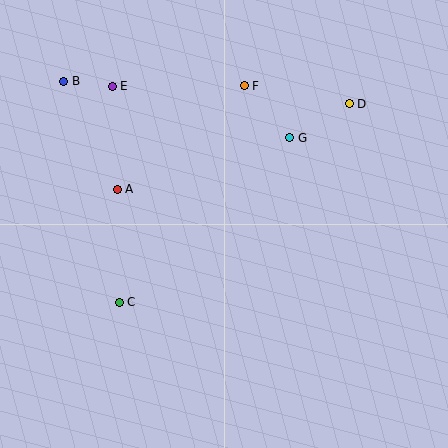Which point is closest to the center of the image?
Point G at (290, 138) is closest to the center.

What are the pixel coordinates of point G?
Point G is at (290, 138).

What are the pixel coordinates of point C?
Point C is at (119, 302).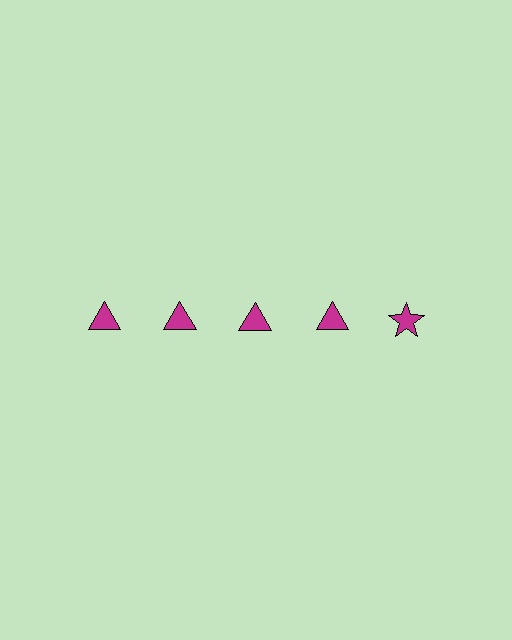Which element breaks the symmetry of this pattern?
The magenta star in the top row, rightmost column breaks the symmetry. All other shapes are magenta triangles.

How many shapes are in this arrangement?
There are 5 shapes arranged in a grid pattern.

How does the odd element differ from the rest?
It has a different shape: star instead of triangle.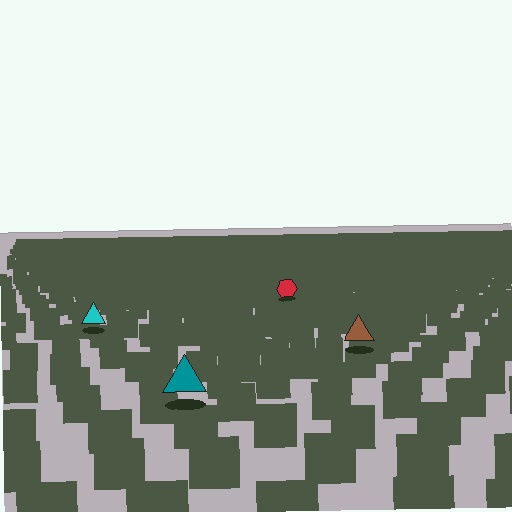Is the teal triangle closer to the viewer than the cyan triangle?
Yes. The teal triangle is closer — you can tell from the texture gradient: the ground texture is coarser near it.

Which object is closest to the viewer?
The teal triangle is closest. The texture marks near it are larger and more spread out.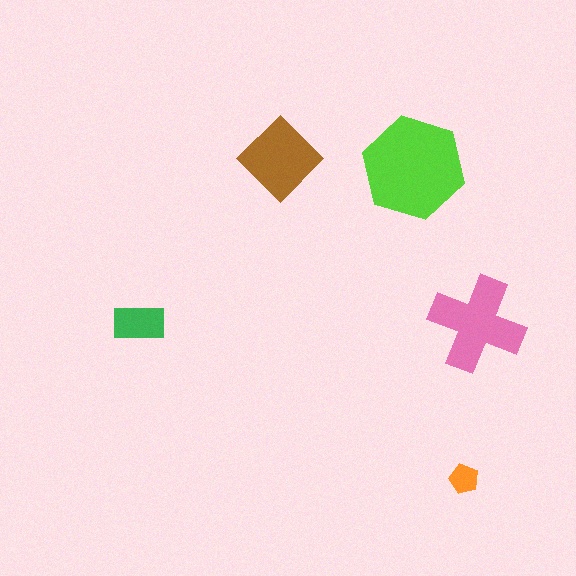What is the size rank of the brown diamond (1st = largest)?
3rd.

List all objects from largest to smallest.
The lime hexagon, the pink cross, the brown diamond, the green rectangle, the orange pentagon.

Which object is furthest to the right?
The pink cross is rightmost.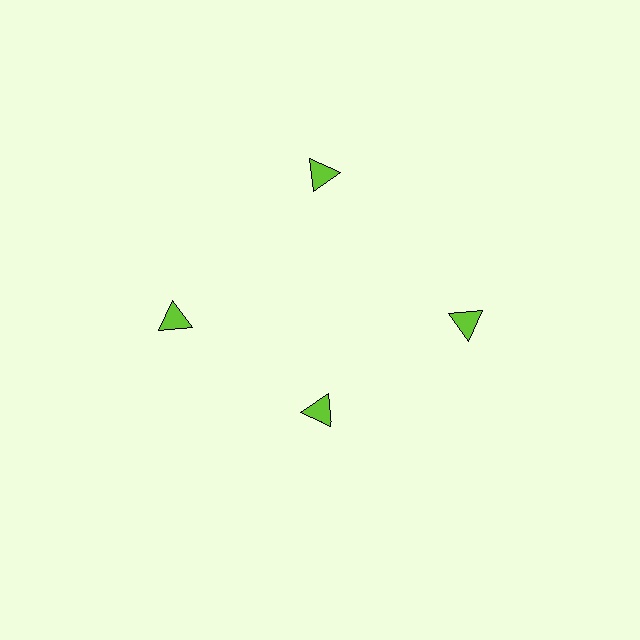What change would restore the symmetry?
The symmetry would be restored by moving it outward, back onto the ring so that all 4 triangles sit at equal angles and equal distance from the center.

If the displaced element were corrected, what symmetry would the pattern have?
It would have 4-fold rotational symmetry — the pattern would map onto itself every 90 degrees.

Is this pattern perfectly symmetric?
No. The 4 lime triangles are arranged in a ring, but one element near the 6 o'clock position is pulled inward toward the center, breaking the 4-fold rotational symmetry.